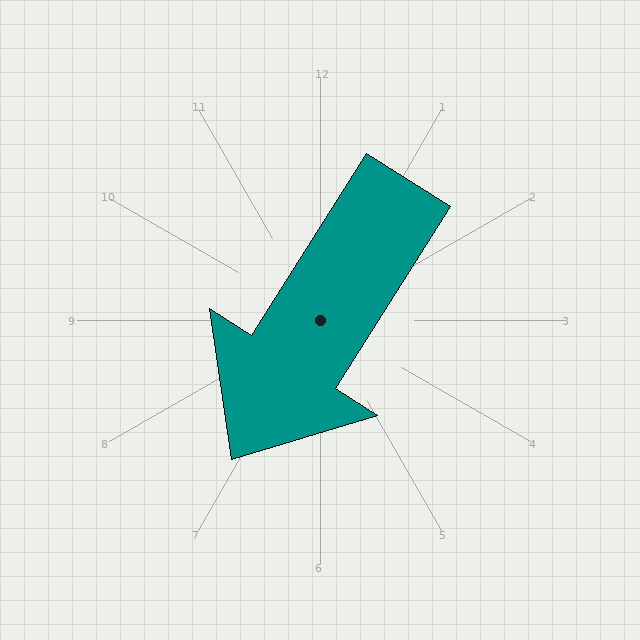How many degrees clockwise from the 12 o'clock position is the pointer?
Approximately 212 degrees.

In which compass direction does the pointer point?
Southwest.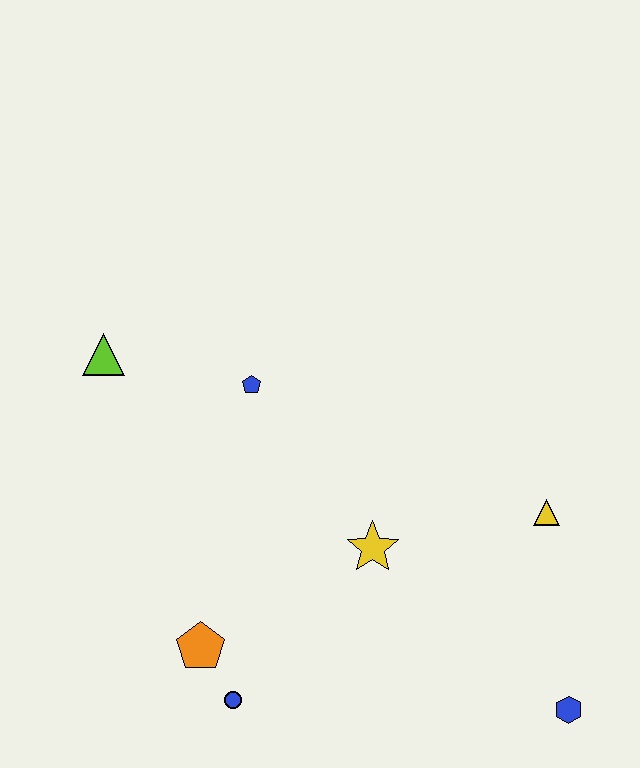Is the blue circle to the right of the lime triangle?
Yes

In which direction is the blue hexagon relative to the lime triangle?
The blue hexagon is to the right of the lime triangle.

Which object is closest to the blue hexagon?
The yellow triangle is closest to the blue hexagon.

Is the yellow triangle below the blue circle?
No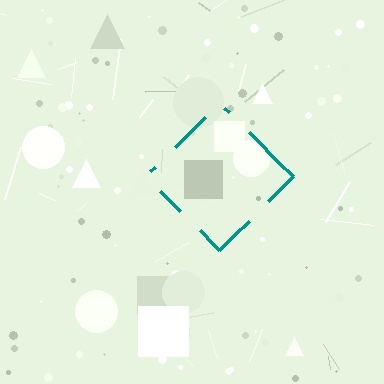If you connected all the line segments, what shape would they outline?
They would outline a diamond.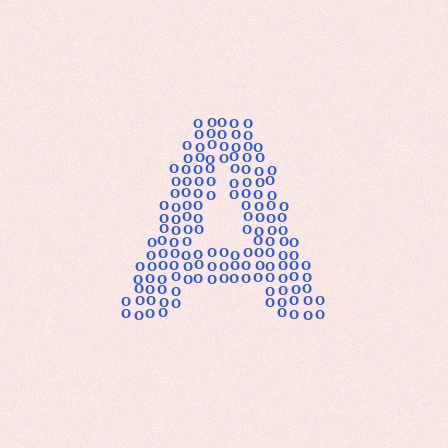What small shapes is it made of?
It is made of small letter O's.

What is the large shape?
The large shape is the letter A.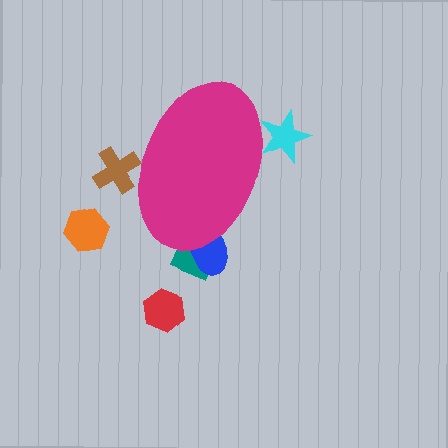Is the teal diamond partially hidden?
Yes, the teal diamond is partially hidden behind the magenta ellipse.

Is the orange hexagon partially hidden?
No, the orange hexagon is fully visible.